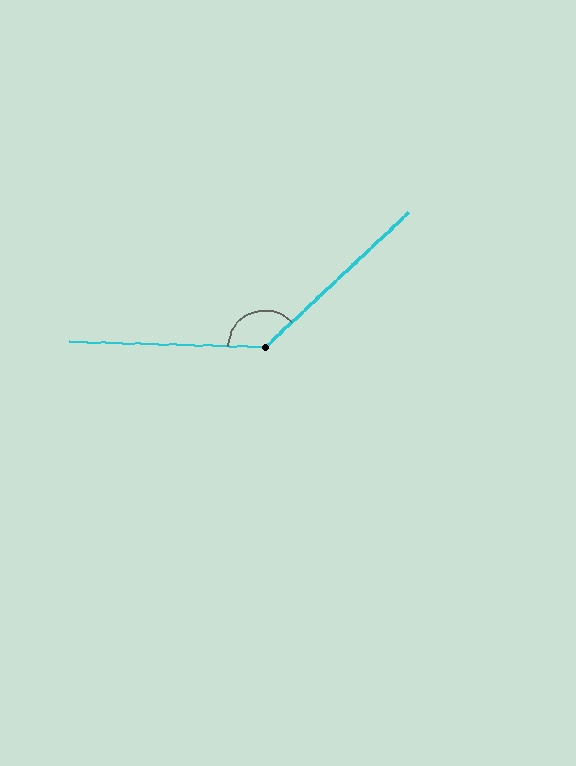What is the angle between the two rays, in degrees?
Approximately 135 degrees.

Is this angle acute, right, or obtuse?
It is obtuse.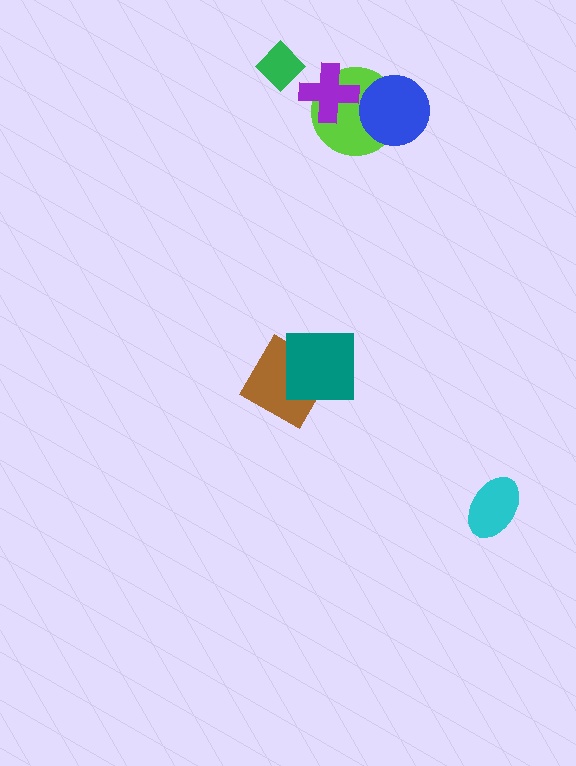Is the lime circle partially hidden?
Yes, it is partially covered by another shape.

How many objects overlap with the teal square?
1 object overlaps with the teal square.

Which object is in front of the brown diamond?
The teal square is in front of the brown diamond.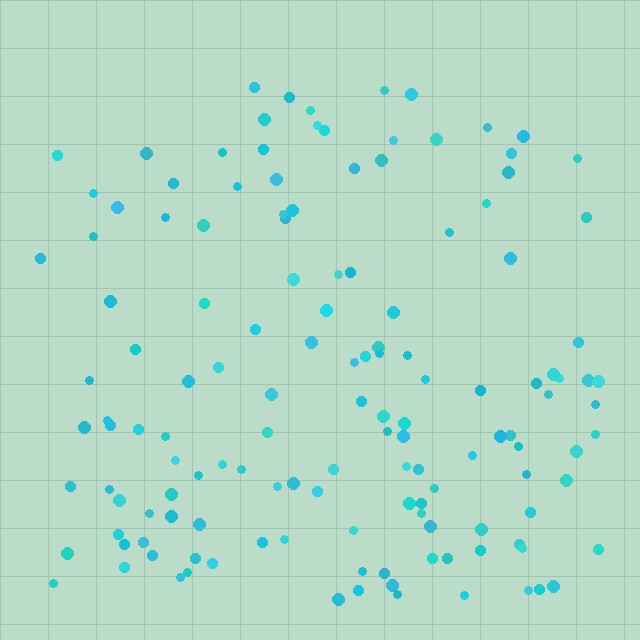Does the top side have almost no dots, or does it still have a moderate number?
Still a moderate number, just noticeably fewer than the bottom.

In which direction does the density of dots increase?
From top to bottom, with the bottom side densest.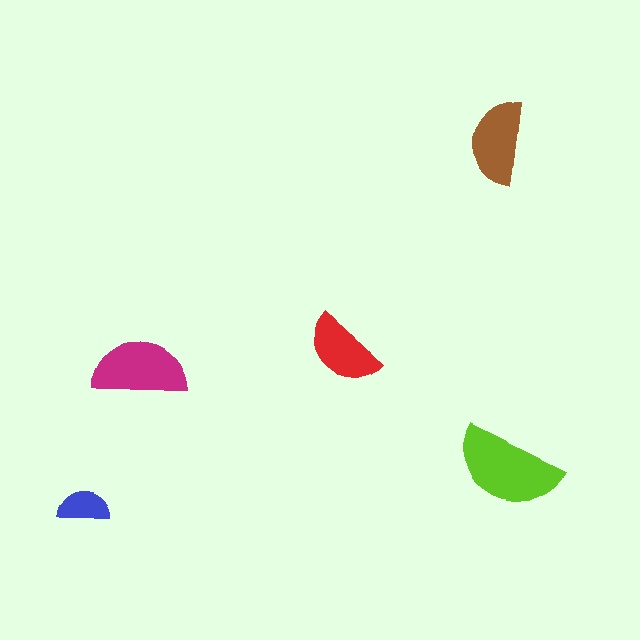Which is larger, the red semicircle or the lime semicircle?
The lime one.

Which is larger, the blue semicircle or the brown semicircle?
The brown one.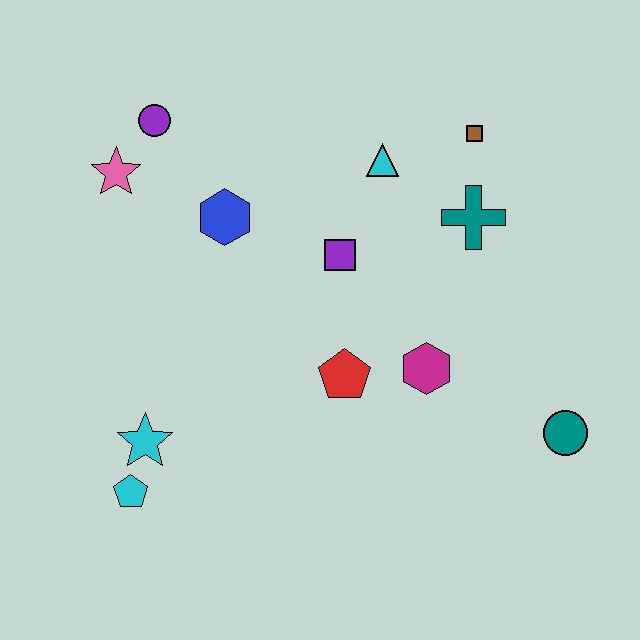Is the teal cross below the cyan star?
No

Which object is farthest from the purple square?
The cyan pentagon is farthest from the purple square.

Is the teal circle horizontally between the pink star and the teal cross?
No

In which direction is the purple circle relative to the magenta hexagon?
The purple circle is to the left of the magenta hexagon.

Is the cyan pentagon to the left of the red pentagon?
Yes